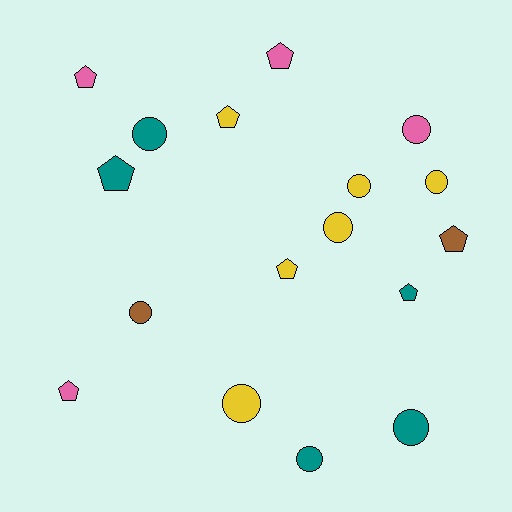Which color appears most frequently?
Yellow, with 6 objects.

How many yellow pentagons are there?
There are 2 yellow pentagons.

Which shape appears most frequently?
Circle, with 9 objects.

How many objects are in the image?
There are 17 objects.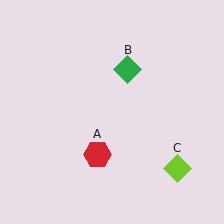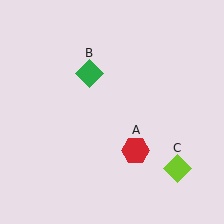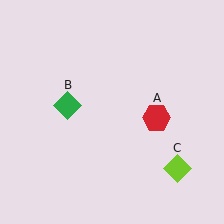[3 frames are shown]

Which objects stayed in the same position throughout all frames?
Lime diamond (object C) remained stationary.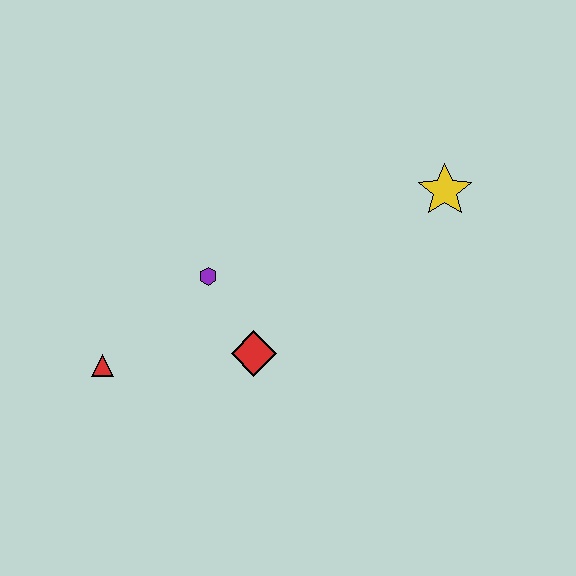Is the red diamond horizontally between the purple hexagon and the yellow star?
Yes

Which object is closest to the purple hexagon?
The red diamond is closest to the purple hexagon.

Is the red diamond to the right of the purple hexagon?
Yes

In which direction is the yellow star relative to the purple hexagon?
The yellow star is to the right of the purple hexagon.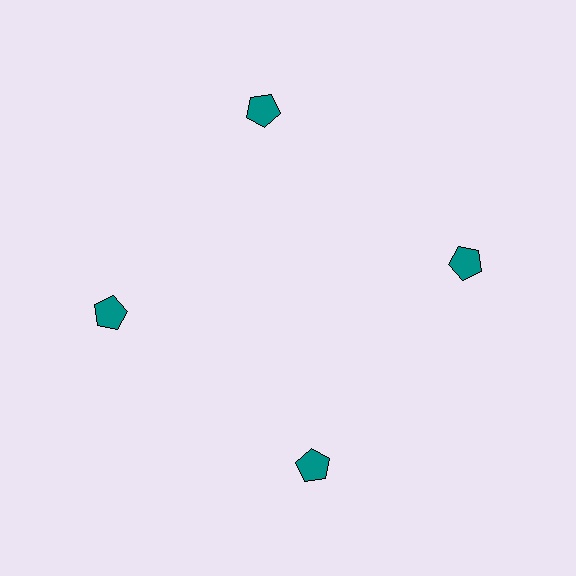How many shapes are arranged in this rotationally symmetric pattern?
There are 4 shapes, arranged in 4 groups of 1.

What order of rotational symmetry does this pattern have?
This pattern has 4-fold rotational symmetry.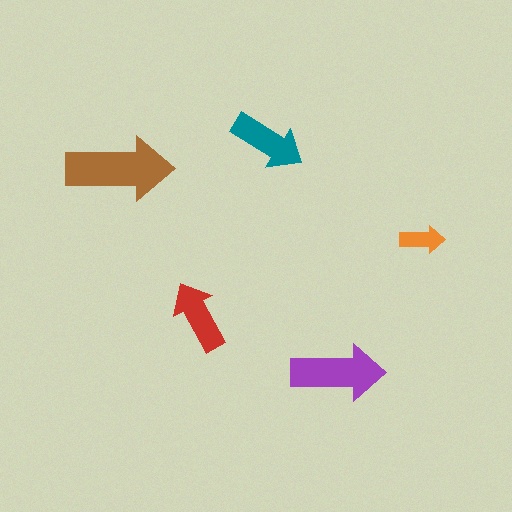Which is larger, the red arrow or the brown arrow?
The brown one.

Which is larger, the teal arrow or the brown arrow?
The brown one.